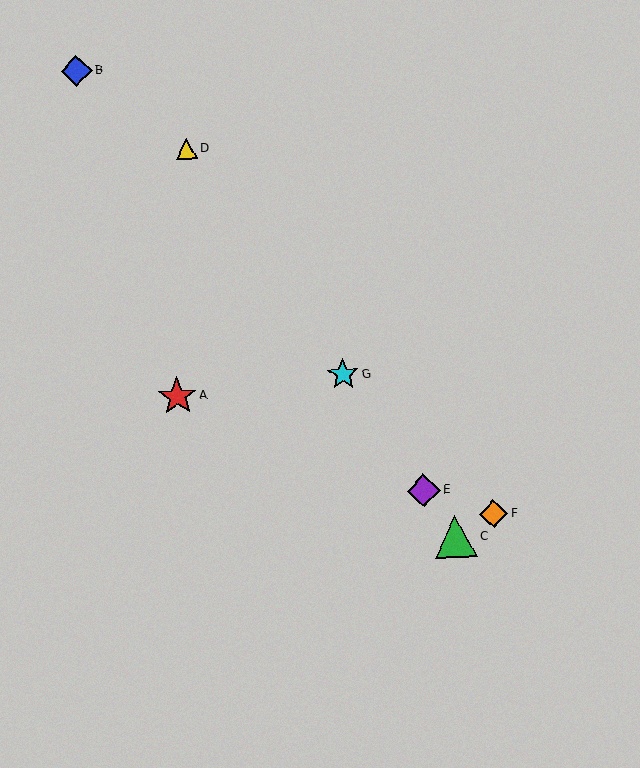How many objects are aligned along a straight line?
4 objects (C, D, E, G) are aligned along a straight line.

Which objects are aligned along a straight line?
Objects C, D, E, G are aligned along a straight line.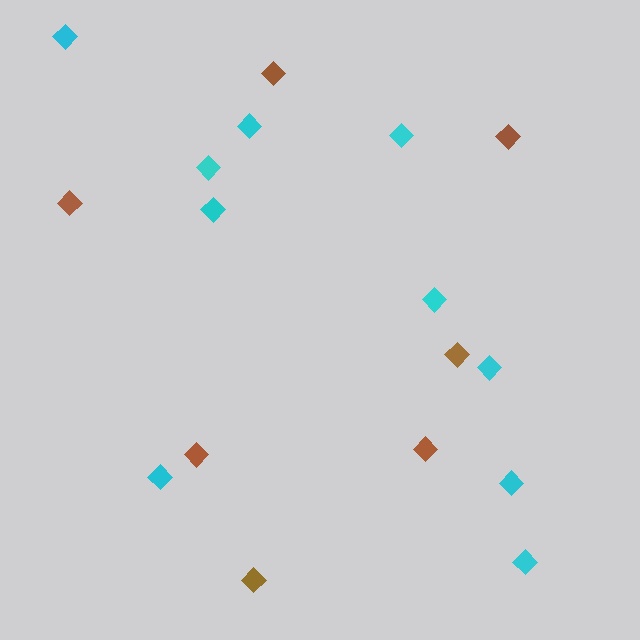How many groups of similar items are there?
There are 2 groups: one group of cyan diamonds (10) and one group of brown diamonds (7).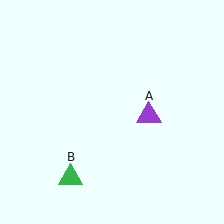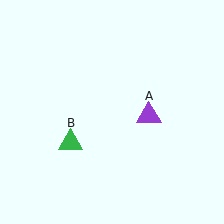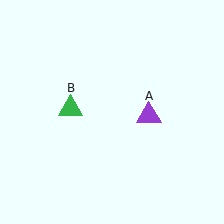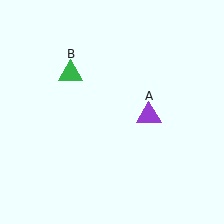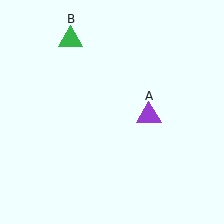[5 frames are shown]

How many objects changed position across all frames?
1 object changed position: green triangle (object B).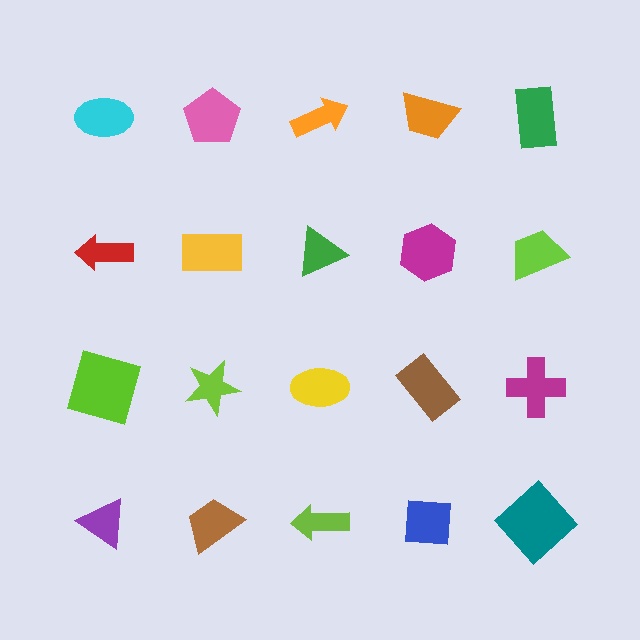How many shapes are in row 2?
5 shapes.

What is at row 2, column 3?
A green triangle.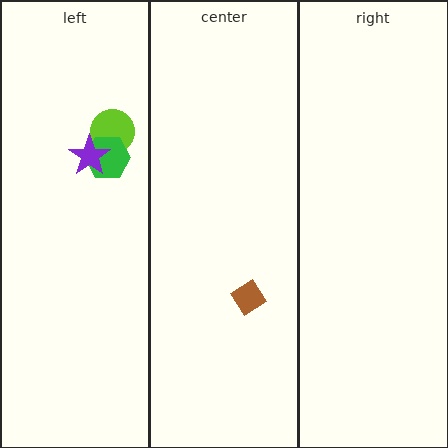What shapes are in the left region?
The lime circle, the green hexagon, the purple star.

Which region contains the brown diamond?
The center region.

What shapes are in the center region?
The brown diamond.